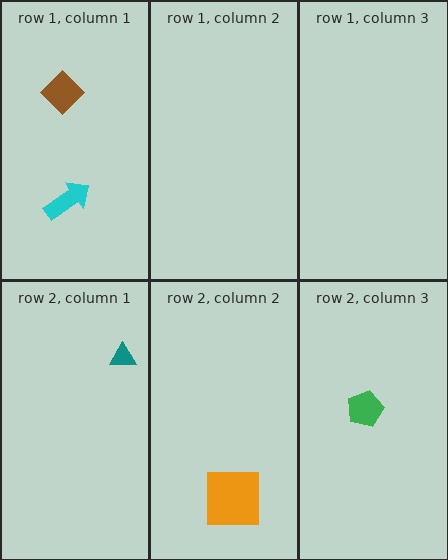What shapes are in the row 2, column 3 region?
The green pentagon.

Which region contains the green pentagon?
The row 2, column 3 region.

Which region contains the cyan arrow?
The row 1, column 1 region.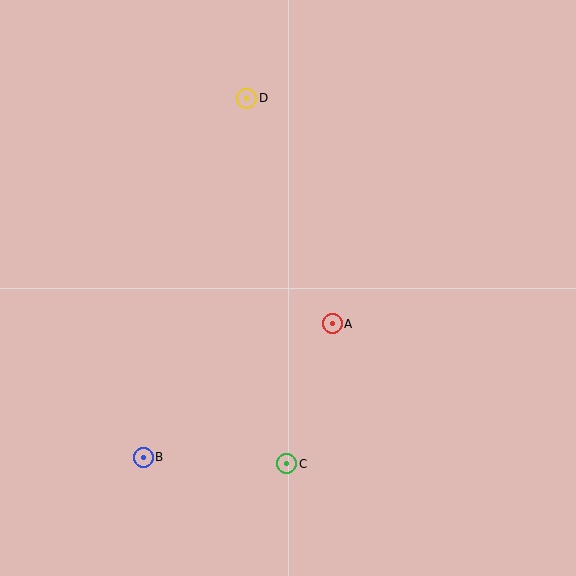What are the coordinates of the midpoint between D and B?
The midpoint between D and B is at (195, 278).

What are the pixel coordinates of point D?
Point D is at (247, 98).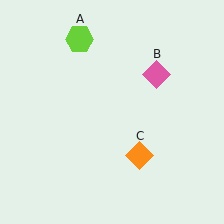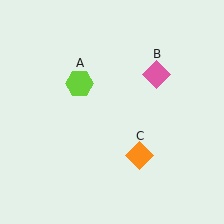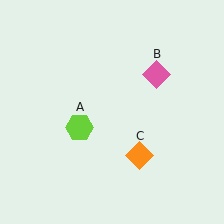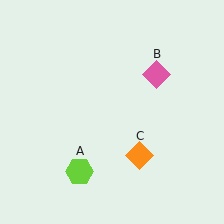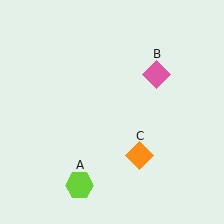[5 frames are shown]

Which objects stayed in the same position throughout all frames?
Pink diamond (object B) and orange diamond (object C) remained stationary.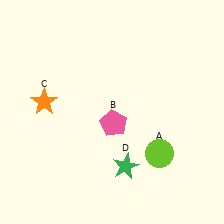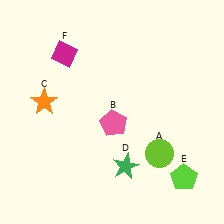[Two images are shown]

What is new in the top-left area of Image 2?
A magenta diamond (F) was added in the top-left area of Image 2.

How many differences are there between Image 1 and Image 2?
There are 2 differences between the two images.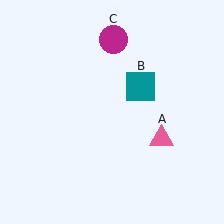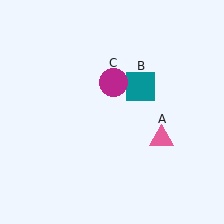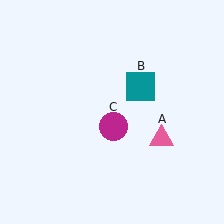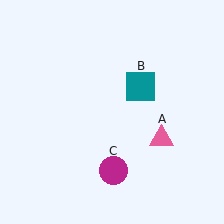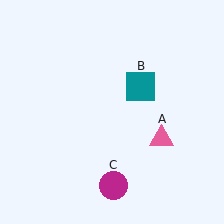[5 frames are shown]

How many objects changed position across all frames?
1 object changed position: magenta circle (object C).